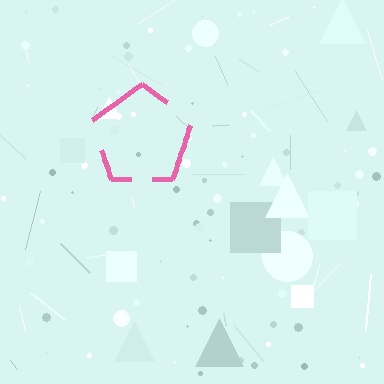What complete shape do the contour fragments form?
The contour fragments form a pentagon.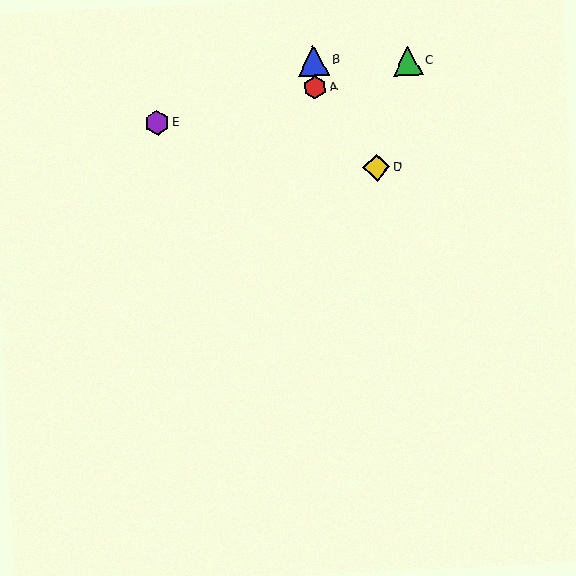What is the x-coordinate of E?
Object E is at x≈157.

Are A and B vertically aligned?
Yes, both are at x≈315.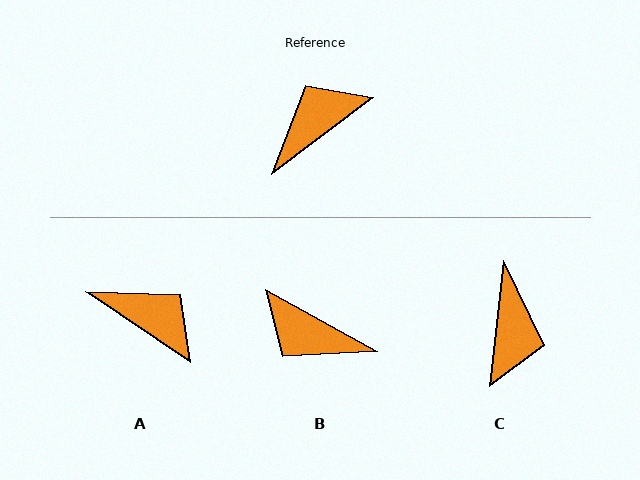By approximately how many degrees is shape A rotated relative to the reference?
Approximately 71 degrees clockwise.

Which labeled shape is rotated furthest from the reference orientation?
C, about 134 degrees away.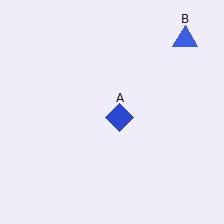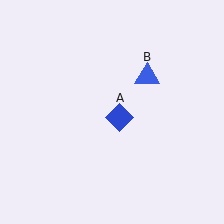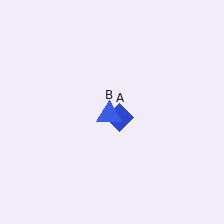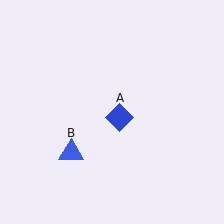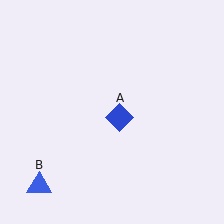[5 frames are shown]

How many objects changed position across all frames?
1 object changed position: blue triangle (object B).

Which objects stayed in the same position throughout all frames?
Blue diamond (object A) remained stationary.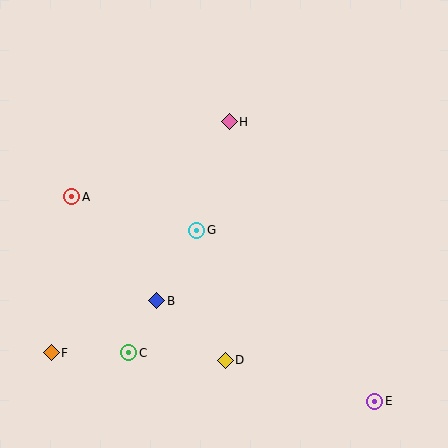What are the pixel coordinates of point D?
Point D is at (225, 360).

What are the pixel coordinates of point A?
Point A is at (72, 197).